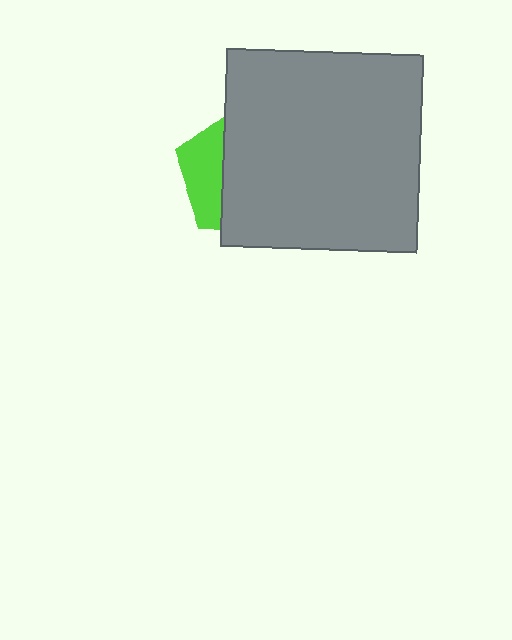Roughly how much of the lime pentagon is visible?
A small part of it is visible (roughly 31%).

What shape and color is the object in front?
The object in front is a gray square.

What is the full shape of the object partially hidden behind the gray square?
The partially hidden object is a lime pentagon.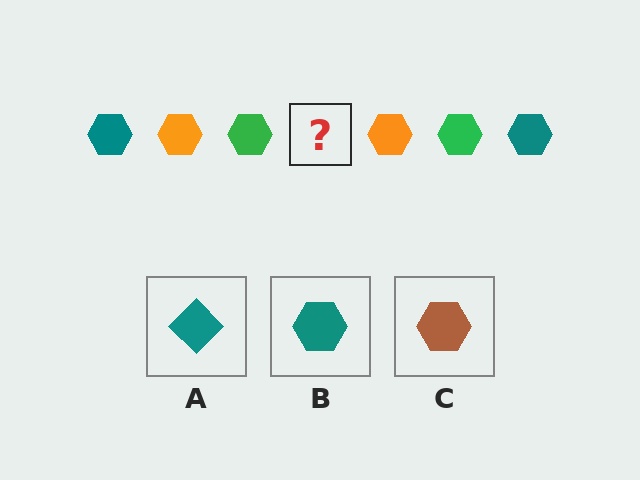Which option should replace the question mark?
Option B.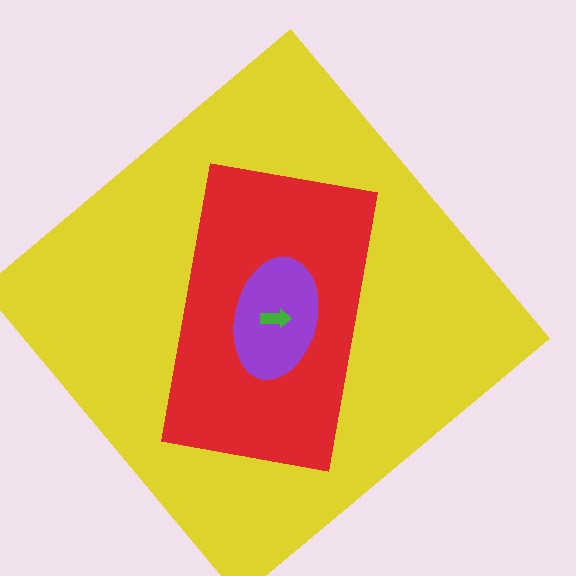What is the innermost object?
The green arrow.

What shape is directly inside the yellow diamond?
The red rectangle.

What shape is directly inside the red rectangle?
The purple ellipse.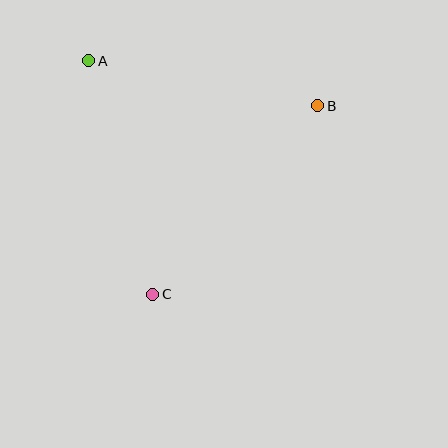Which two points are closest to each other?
Points A and B are closest to each other.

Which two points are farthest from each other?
Points B and C are farthest from each other.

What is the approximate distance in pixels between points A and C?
The distance between A and C is approximately 242 pixels.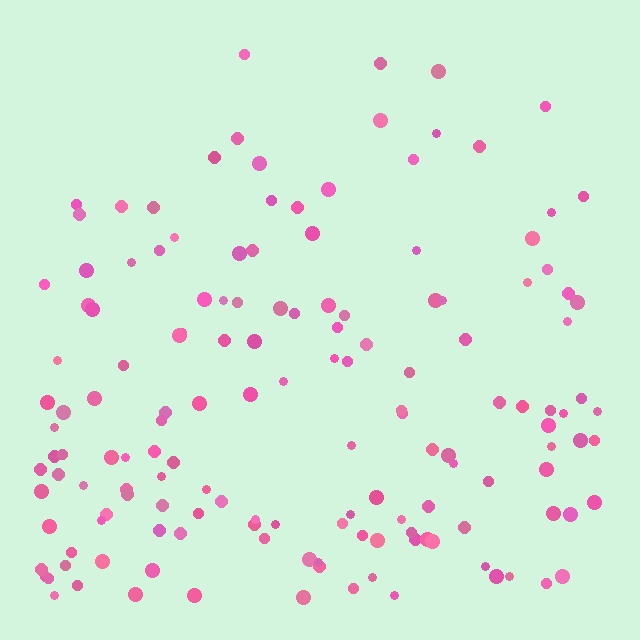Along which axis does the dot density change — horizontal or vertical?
Vertical.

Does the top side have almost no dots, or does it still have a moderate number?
Still a moderate number, just noticeably fewer than the bottom.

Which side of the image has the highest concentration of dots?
The bottom.